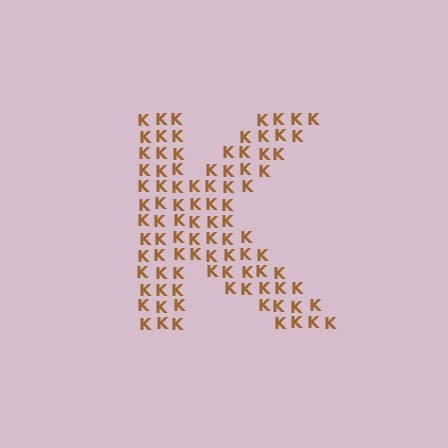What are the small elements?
The small elements are letter K's.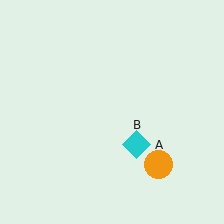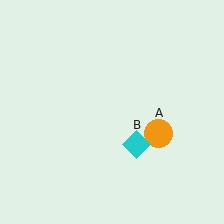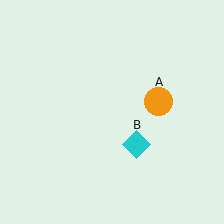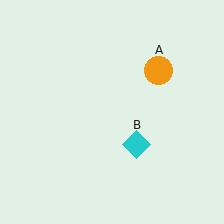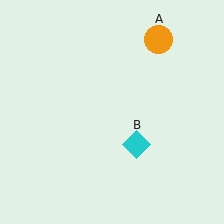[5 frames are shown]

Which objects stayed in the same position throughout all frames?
Cyan diamond (object B) remained stationary.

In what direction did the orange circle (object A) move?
The orange circle (object A) moved up.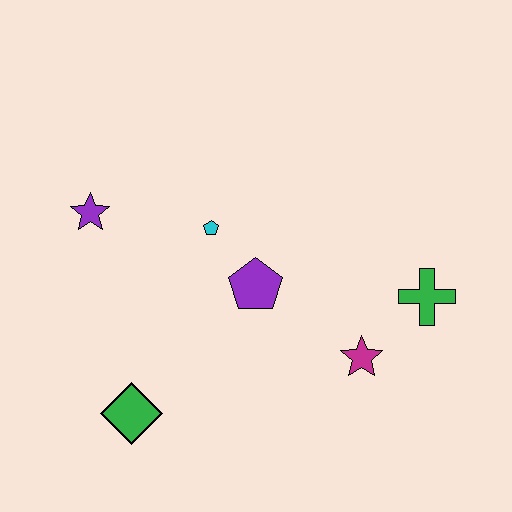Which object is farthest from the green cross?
The purple star is farthest from the green cross.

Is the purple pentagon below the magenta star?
No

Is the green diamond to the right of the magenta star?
No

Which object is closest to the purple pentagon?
The cyan pentagon is closest to the purple pentagon.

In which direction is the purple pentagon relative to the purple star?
The purple pentagon is to the right of the purple star.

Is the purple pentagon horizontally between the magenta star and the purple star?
Yes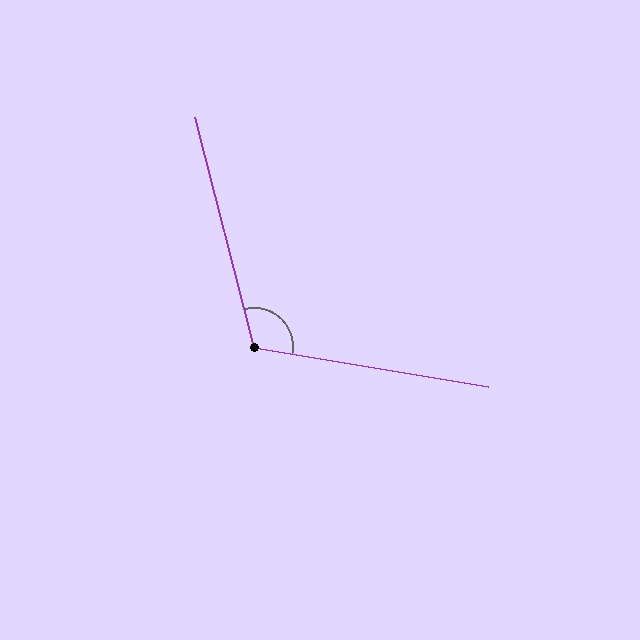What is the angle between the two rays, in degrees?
Approximately 114 degrees.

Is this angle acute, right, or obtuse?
It is obtuse.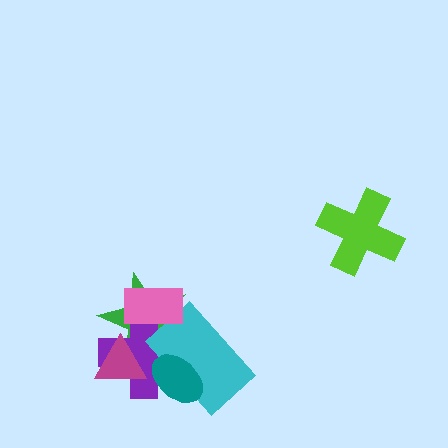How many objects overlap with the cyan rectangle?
4 objects overlap with the cyan rectangle.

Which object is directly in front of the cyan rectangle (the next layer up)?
The teal ellipse is directly in front of the cyan rectangle.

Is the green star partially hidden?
Yes, it is partially covered by another shape.